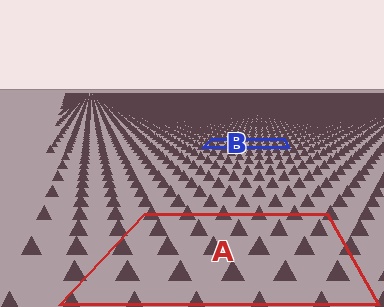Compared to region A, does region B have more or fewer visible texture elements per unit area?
Region B has more texture elements per unit area — they are packed more densely because it is farther away.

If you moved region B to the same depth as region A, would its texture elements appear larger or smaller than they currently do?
They would appear larger. At a closer depth, the same texture elements are projected at a bigger on-screen size.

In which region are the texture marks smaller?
The texture marks are smaller in region B, because it is farther away.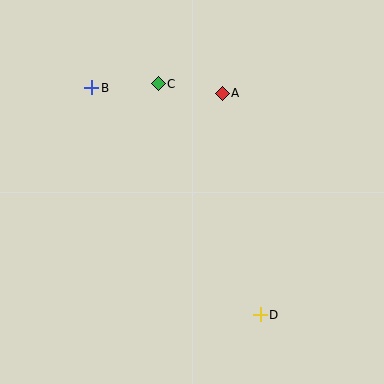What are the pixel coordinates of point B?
Point B is at (92, 88).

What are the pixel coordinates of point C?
Point C is at (158, 84).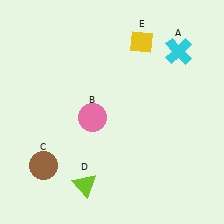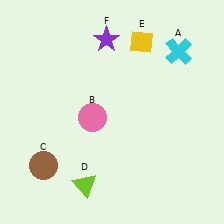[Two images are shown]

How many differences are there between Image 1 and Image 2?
There is 1 difference between the two images.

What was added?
A purple star (F) was added in Image 2.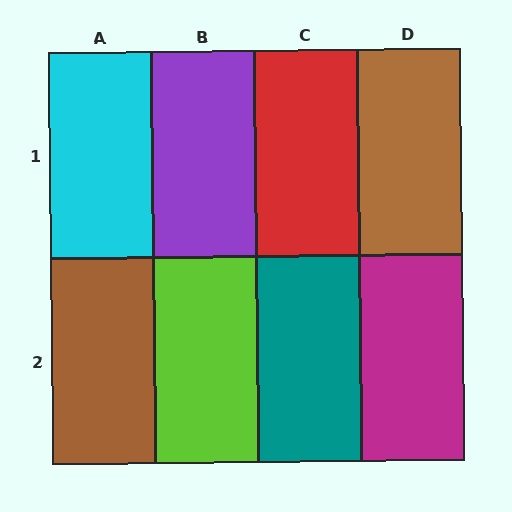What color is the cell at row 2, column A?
Brown.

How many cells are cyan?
1 cell is cyan.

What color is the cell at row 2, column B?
Lime.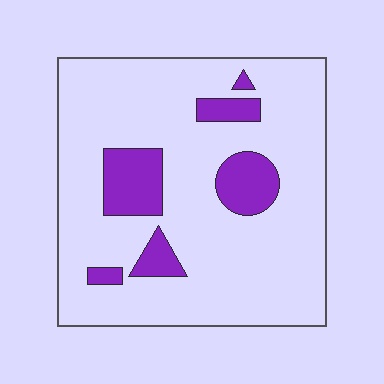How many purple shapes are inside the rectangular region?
6.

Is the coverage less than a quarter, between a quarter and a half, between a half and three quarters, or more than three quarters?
Less than a quarter.